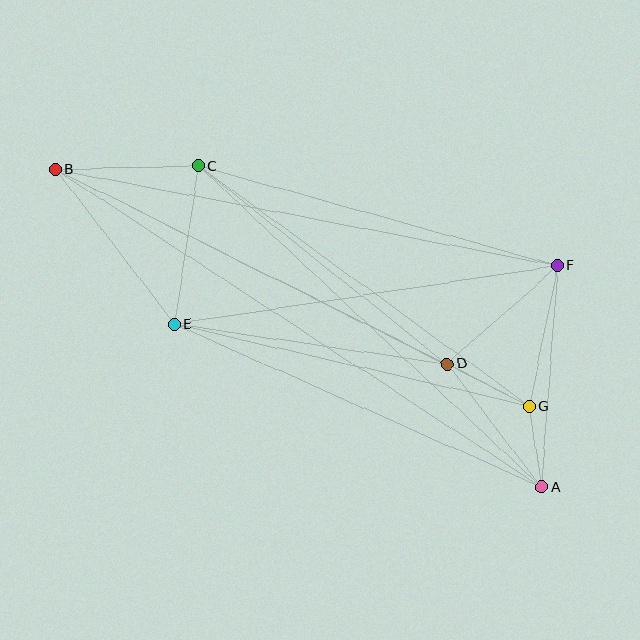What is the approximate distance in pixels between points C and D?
The distance between C and D is approximately 318 pixels.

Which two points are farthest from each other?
Points A and B are farthest from each other.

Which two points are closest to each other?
Points A and G are closest to each other.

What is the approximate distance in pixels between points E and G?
The distance between E and G is approximately 365 pixels.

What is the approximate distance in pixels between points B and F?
The distance between B and F is approximately 511 pixels.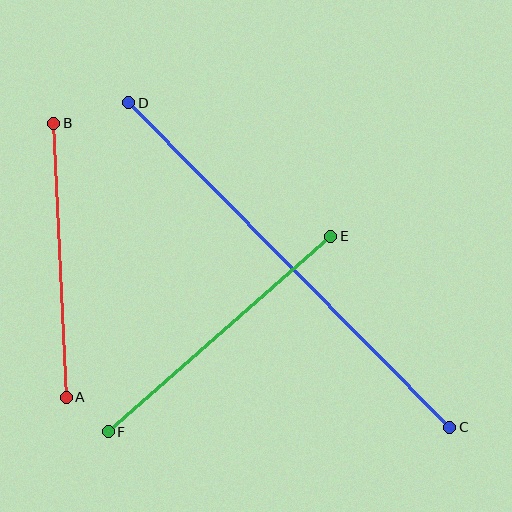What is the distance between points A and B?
The distance is approximately 274 pixels.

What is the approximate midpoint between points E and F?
The midpoint is at approximately (220, 334) pixels.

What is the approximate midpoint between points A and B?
The midpoint is at approximately (60, 260) pixels.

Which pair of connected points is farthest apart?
Points C and D are farthest apart.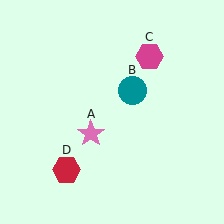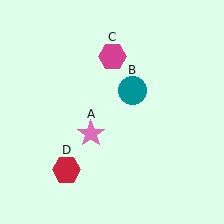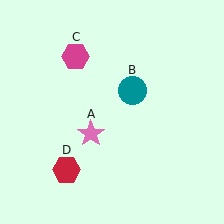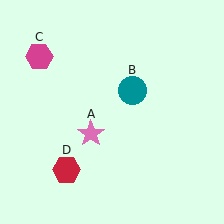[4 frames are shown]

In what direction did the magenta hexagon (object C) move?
The magenta hexagon (object C) moved left.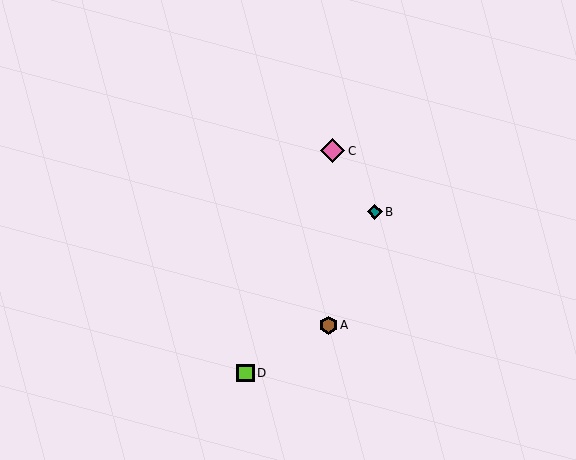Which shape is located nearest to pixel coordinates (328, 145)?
The pink diamond (labeled C) at (333, 151) is nearest to that location.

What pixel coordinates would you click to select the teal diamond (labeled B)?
Click at (375, 212) to select the teal diamond B.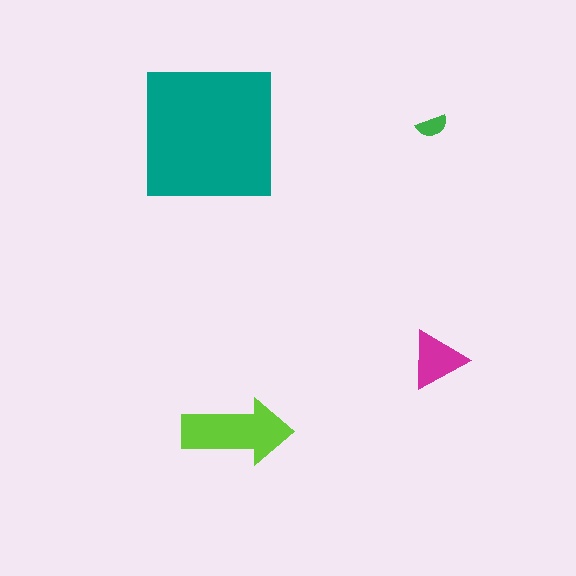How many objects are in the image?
There are 4 objects in the image.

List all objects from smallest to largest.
The green semicircle, the magenta triangle, the lime arrow, the teal square.